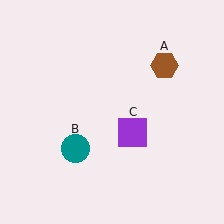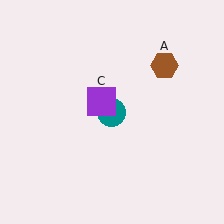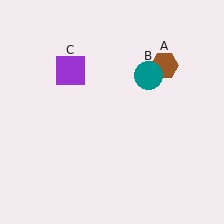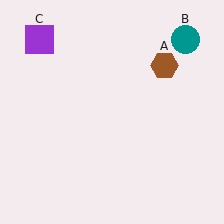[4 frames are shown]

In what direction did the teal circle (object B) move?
The teal circle (object B) moved up and to the right.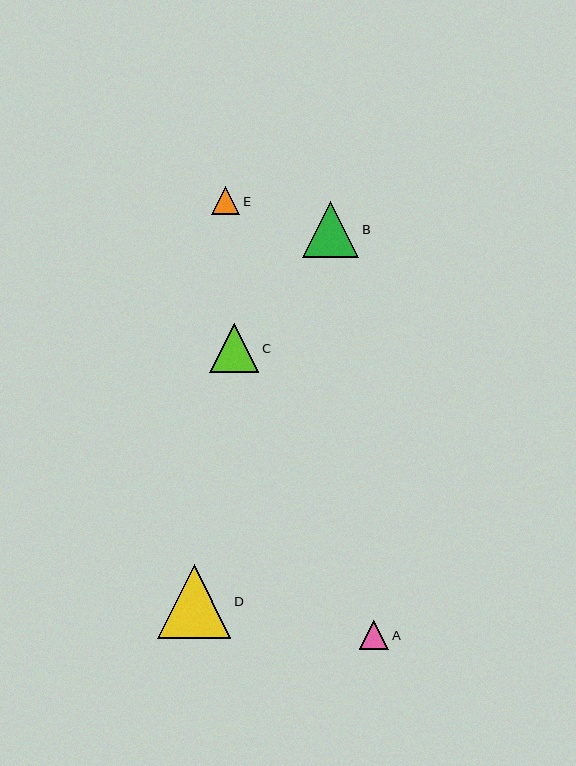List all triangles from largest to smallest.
From largest to smallest: D, B, C, A, E.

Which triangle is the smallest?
Triangle E is the smallest with a size of approximately 28 pixels.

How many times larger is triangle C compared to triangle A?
Triangle C is approximately 1.7 times the size of triangle A.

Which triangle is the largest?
Triangle D is the largest with a size of approximately 74 pixels.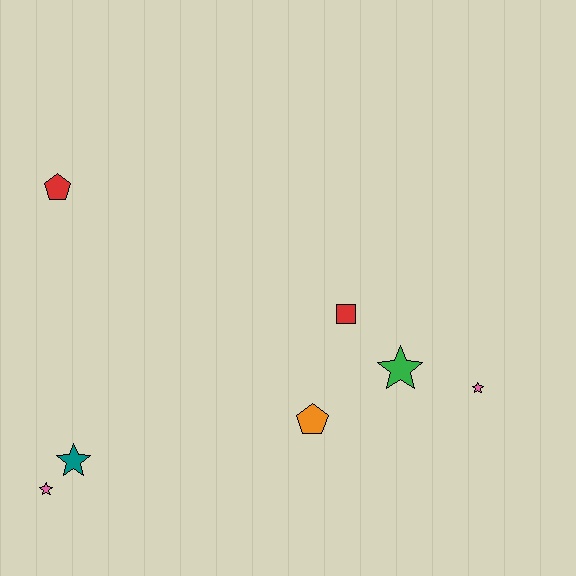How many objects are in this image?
There are 7 objects.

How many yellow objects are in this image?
There are no yellow objects.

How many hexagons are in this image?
There are no hexagons.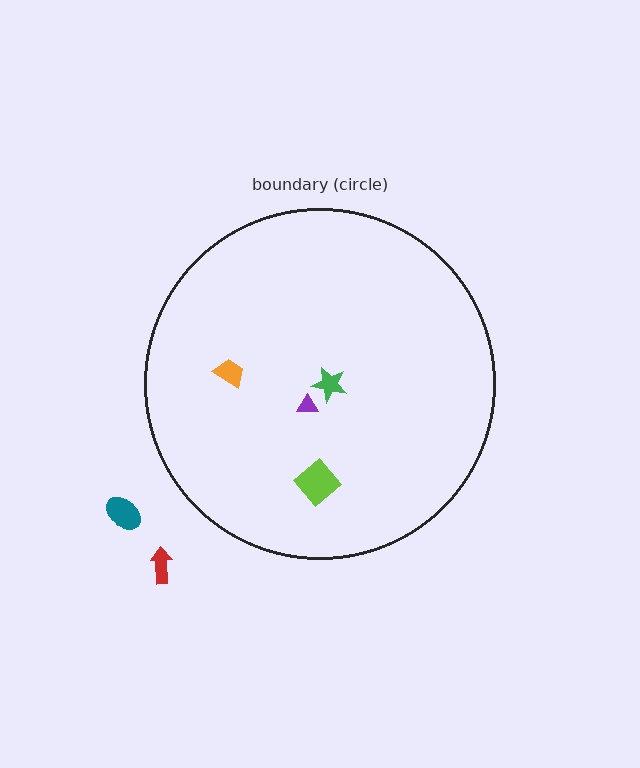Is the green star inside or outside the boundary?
Inside.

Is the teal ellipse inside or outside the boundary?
Outside.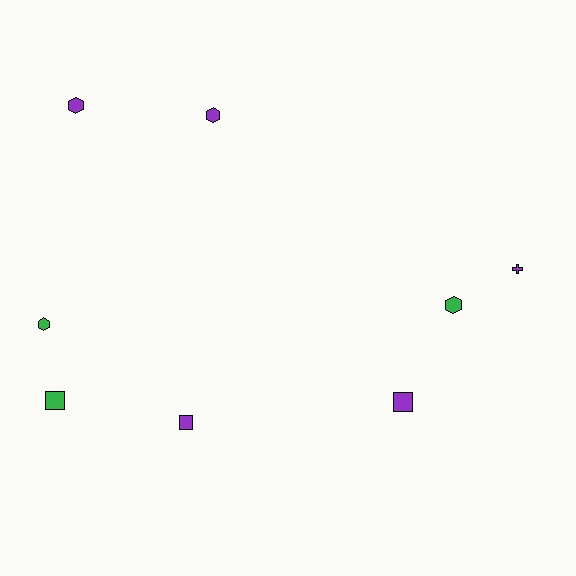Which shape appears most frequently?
Hexagon, with 4 objects.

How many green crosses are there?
There are no green crosses.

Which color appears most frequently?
Purple, with 5 objects.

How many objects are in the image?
There are 8 objects.